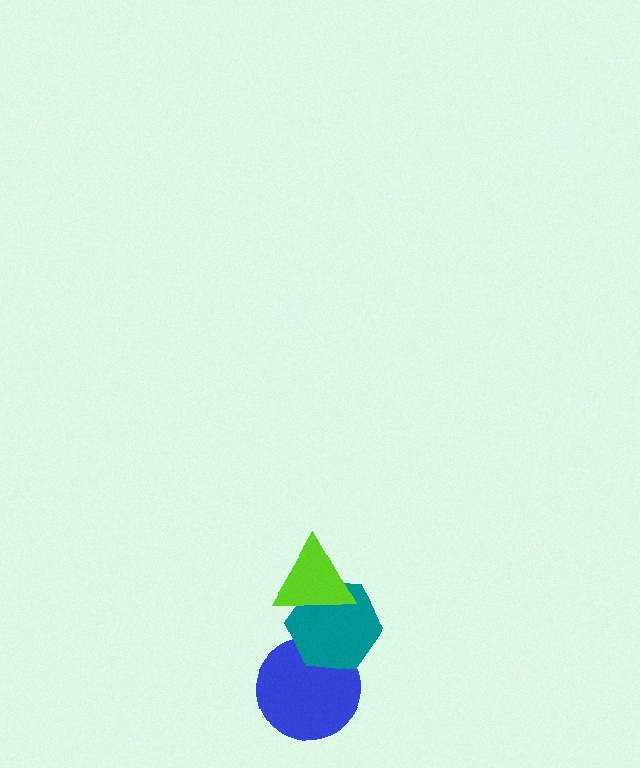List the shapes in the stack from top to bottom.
From top to bottom: the lime triangle, the teal hexagon, the blue circle.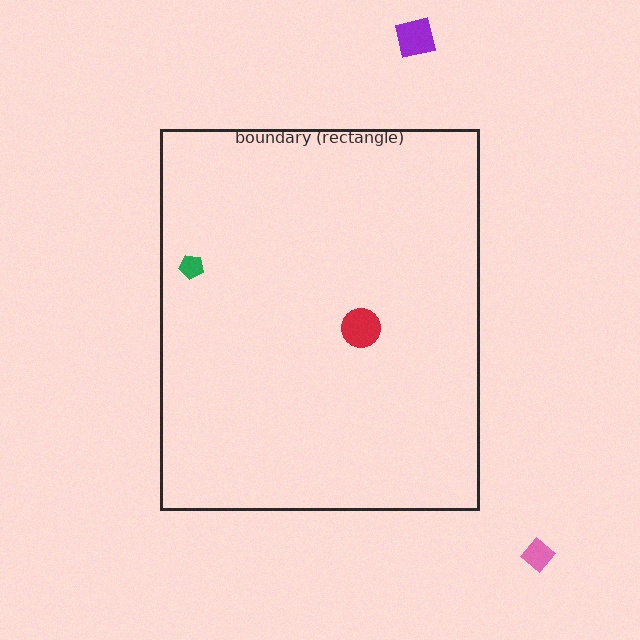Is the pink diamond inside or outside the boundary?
Outside.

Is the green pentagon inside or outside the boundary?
Inside.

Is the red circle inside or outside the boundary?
Inside.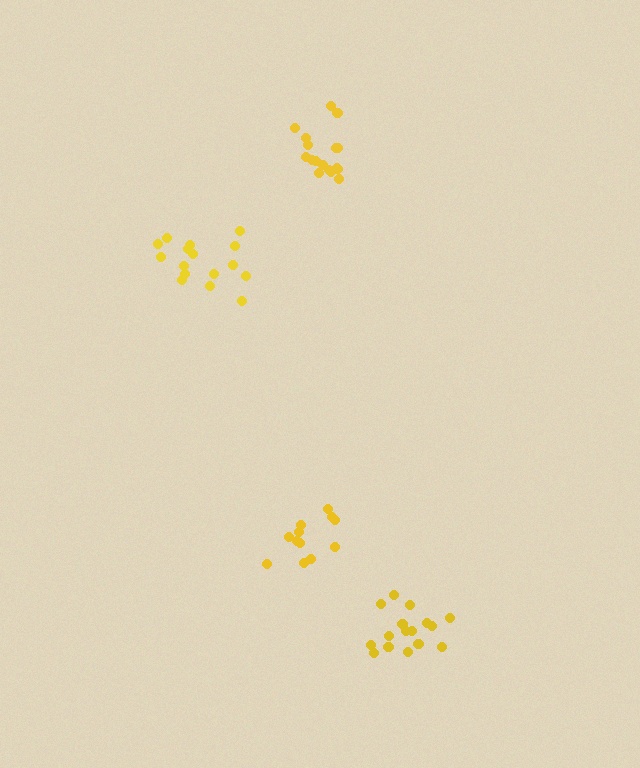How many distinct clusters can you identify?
There are 4 distinct clusters.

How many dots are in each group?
Group 1: 16 dots, Group 2: 12 dots, Group 3: 17 dots, Group 4: 16 dots (61 total).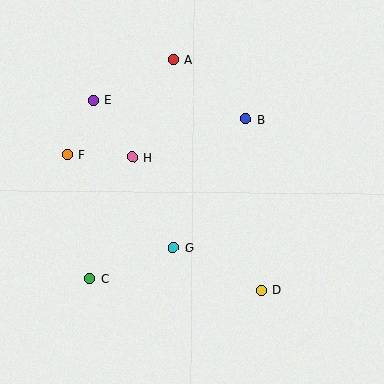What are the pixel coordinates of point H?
Point H is at (132, 157).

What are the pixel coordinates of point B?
Point B is at (245, 119).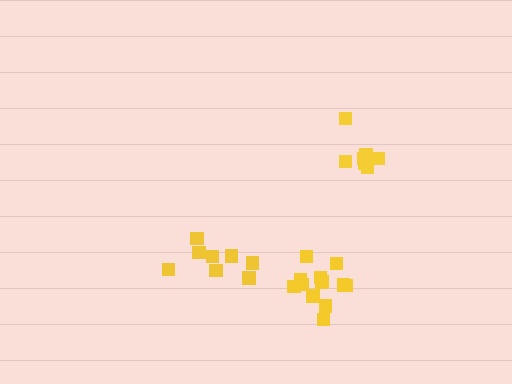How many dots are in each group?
Group 1: 12 dots, Group 2: 8 dots, Group 3: 7 dots (27 total).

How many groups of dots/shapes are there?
There are 3 groups.